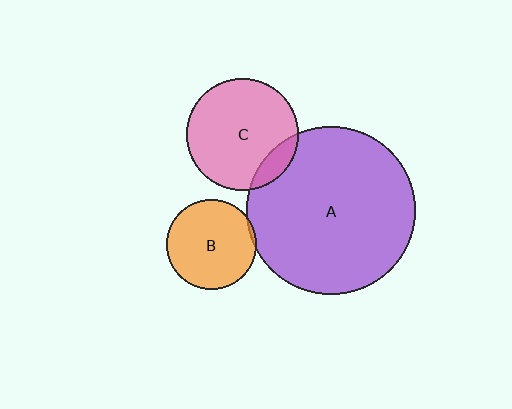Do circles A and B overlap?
Yes.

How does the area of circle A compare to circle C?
Approximately 2.3 times.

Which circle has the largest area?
Circle A (purple).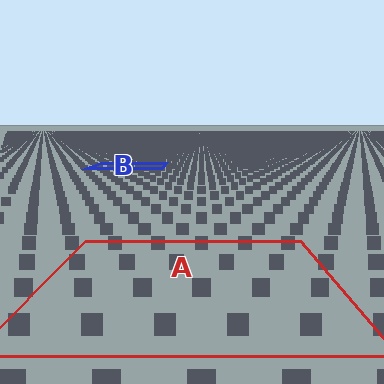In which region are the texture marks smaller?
The texture marks are smaller in region B, because it is farther away.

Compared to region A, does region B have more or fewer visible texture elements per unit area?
Region B has more texture elements per unit area — they are packed more densely because it is farther away.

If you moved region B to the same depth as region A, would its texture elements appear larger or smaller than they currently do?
They would appear larger. At a closer depth, the same texture elements are projected at a bigger on-screen size.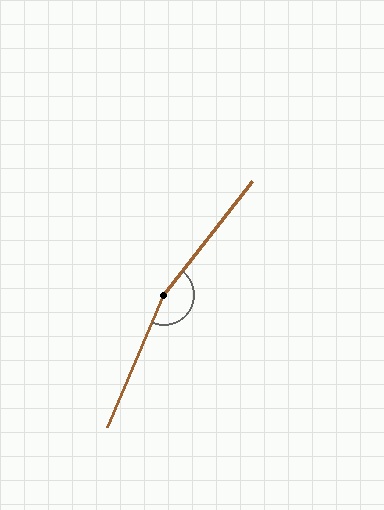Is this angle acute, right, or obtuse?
It is obtuse.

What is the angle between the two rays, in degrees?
Approximately 165 degrees.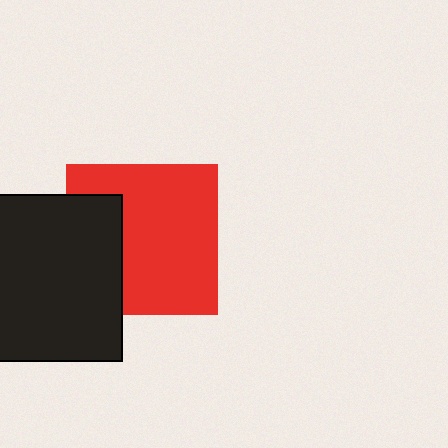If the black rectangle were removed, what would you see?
You would see the complete red square.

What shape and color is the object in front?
The object in front is a black rectangle.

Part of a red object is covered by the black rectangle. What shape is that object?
It is a square.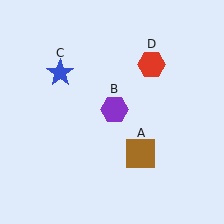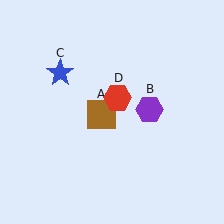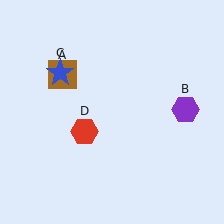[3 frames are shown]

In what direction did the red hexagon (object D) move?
The red hexagon (object D) moved down and to the left.